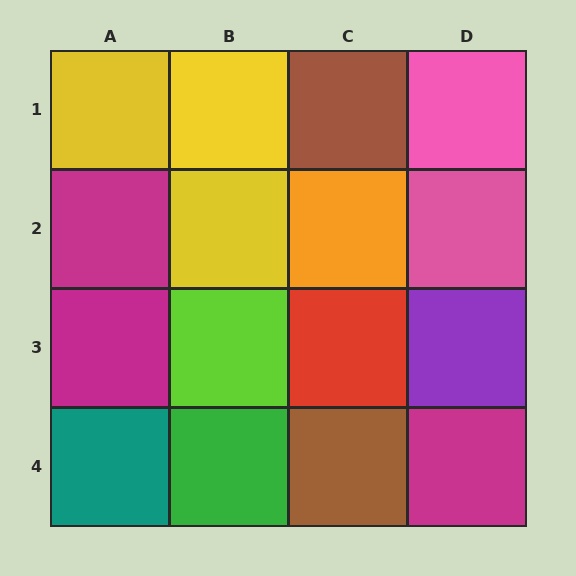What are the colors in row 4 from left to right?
Teal, green, brown, magenta.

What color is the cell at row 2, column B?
Yellow.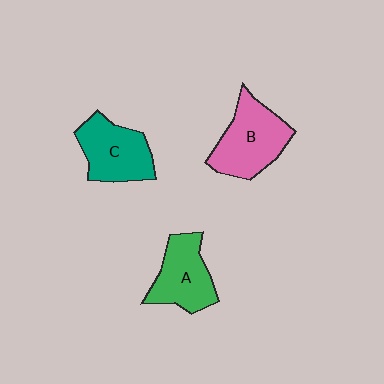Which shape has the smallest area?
Shape A (green).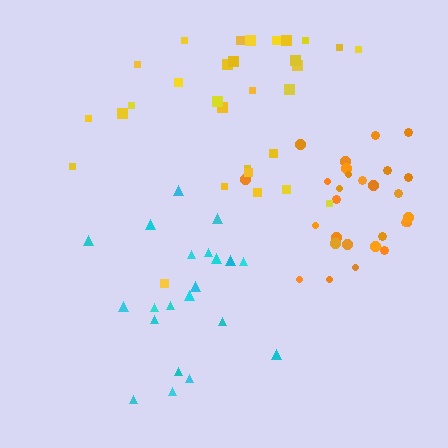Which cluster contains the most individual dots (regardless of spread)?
Yellow (30).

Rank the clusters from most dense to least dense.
orange, cyan, yellow.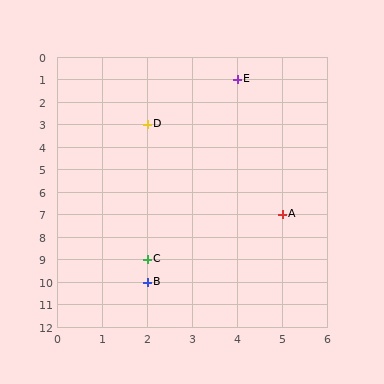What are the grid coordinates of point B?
Point B is at grid coordinates (2, 10).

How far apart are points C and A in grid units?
Points C and A are 3 columns and 2 rows apart (about 3.6 grid units diagonally).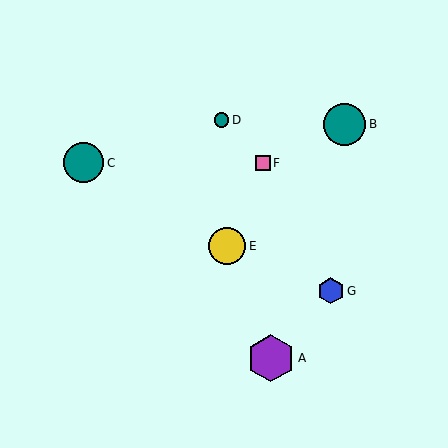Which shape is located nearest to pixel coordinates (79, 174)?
The teal circle (labeled C) at (83, 163) is nearest to that location.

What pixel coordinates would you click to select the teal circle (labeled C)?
Click at (83, 163) to select the teal circle C.